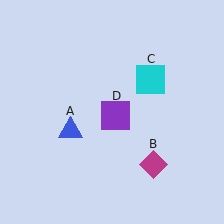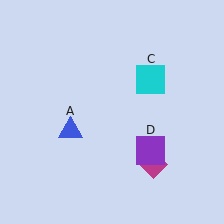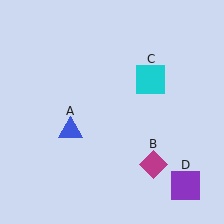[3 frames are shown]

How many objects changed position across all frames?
1 object changed position: purple square (object D).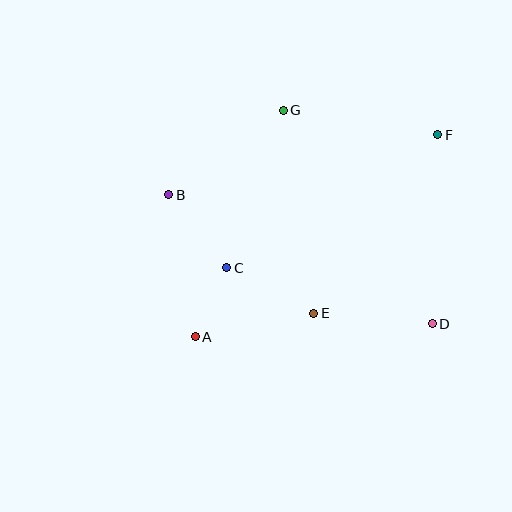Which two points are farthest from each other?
Points A and F are farthest from each other.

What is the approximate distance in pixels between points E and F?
The distance between E and F is approximately 217 pixels.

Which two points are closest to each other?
Points A and C are closest to each other.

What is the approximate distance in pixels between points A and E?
The distance between A and E is approximately 121 pixels.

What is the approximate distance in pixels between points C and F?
The distance between C and F is approximately 250 pixels.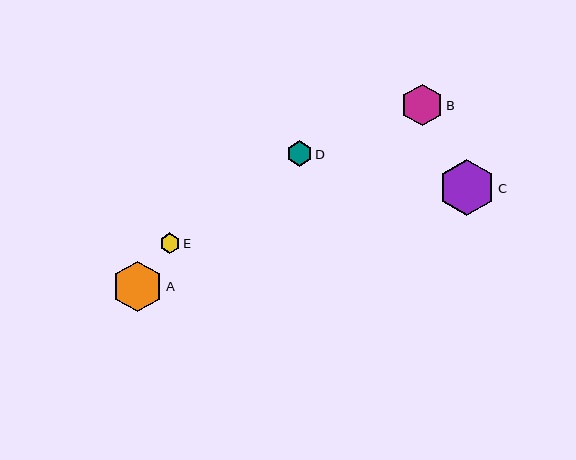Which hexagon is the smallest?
Hexagon E is the smallest with a size of approximately 20 pixels.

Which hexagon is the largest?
Hexagon C is the largest with a size of approximately 57 pixels.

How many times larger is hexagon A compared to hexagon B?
Hexagon A is approximately 1.2 times the size of hexagon B.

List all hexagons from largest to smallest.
From largest to smallest: C, A, B, D, E.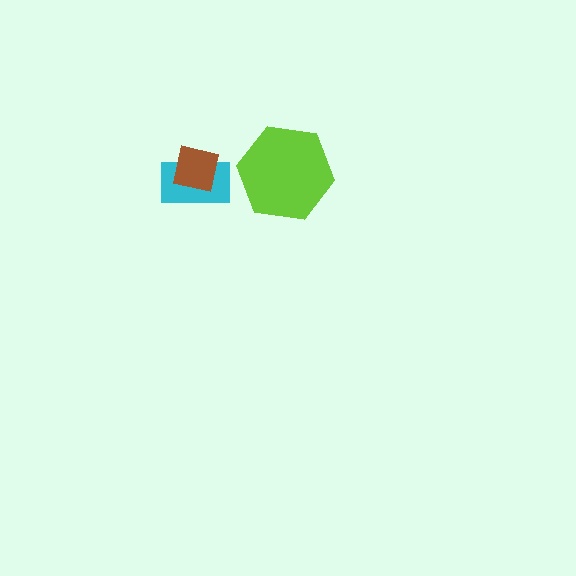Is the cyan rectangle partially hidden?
Yes, it is partially covered by another shape.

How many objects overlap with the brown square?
1 object overlaps with the brown square.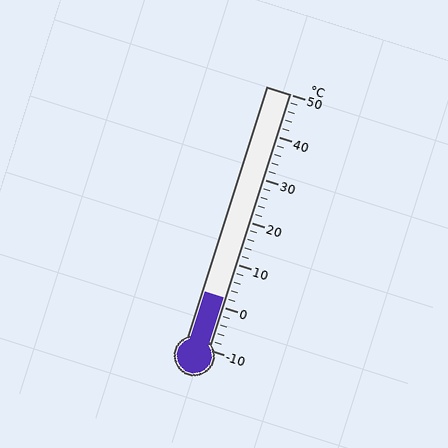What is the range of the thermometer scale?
The thermometer scale ranges from -10°C to 50°C.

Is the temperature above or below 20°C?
The temperature is below 20°C.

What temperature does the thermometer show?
The thermometer shows approximately 2°C.